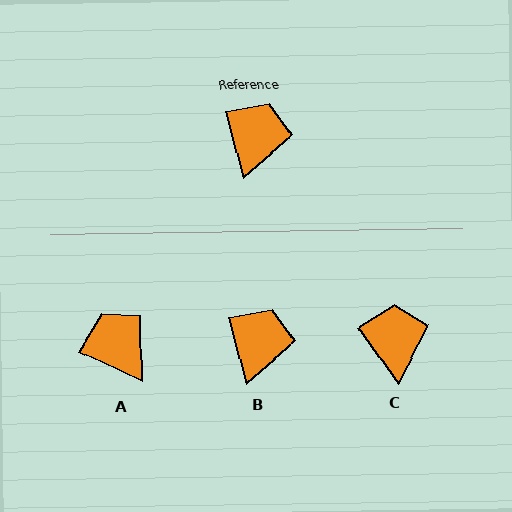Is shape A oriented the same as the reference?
No, it is off by about 51 degrees.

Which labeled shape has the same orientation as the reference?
B.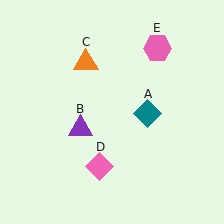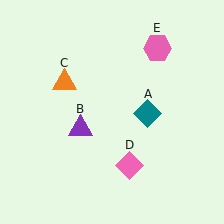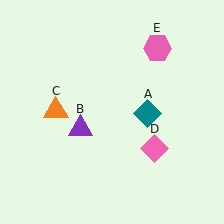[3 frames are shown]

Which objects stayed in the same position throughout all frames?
Teal diamond (object A) and purple triangle (object B) and pink hexagon (object E) remained stationary.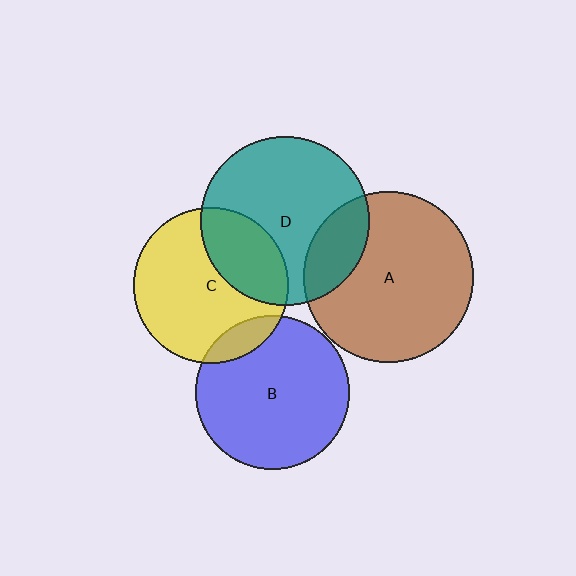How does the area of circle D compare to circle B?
Approximately 1.2 times.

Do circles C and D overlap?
Yes.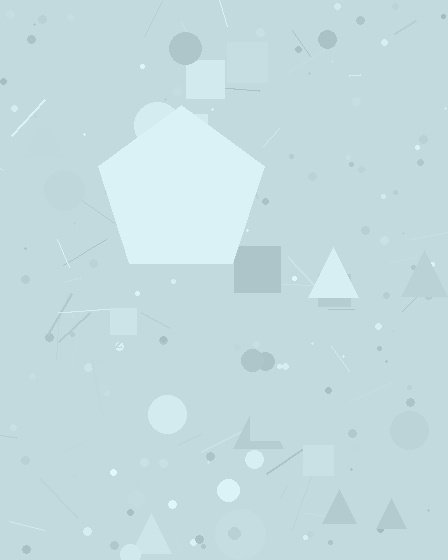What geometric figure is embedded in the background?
A pentagon is embedded in the background.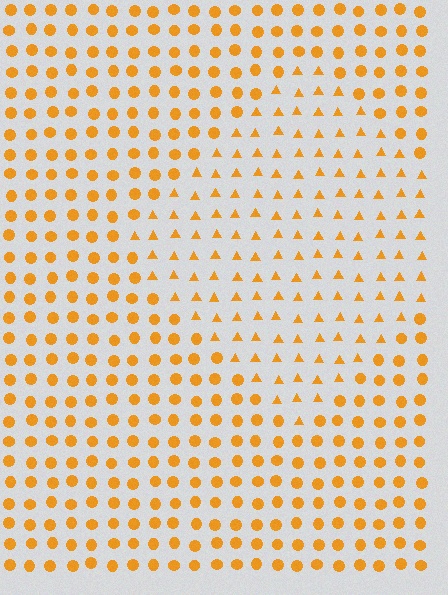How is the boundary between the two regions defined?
The boundary is defined by a change in element shape: triangles inside vs. circles outside. All elements share the same color and spacing.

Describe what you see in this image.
The image is filled with small orange elements arranged in a uniform grid. A diamond-shaped region contains triangles, while the surrounding area contains circles. The boundary is defined purely by the change in element shape.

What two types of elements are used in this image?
The image uses triangles inside the diamond region and circles outside it.